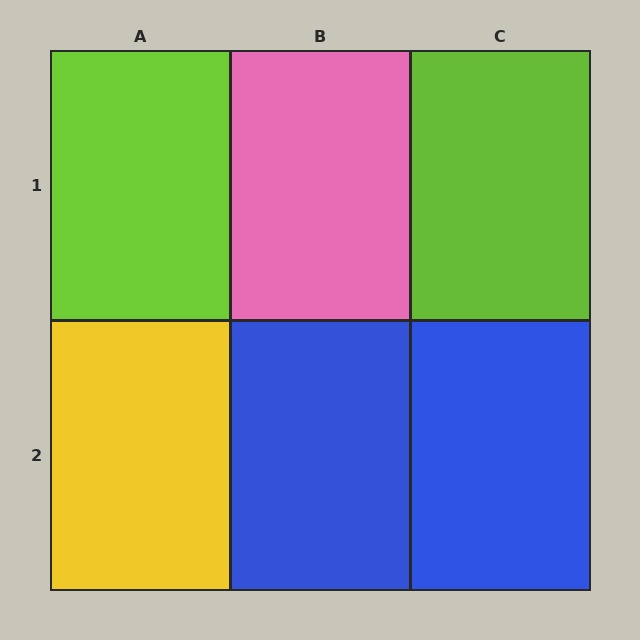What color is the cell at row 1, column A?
Lime.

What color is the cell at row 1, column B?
Pink.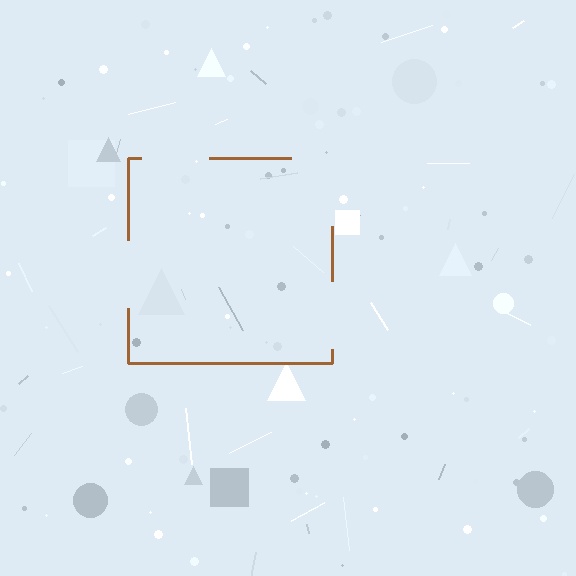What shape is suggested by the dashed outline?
The dashed outline suggests a square.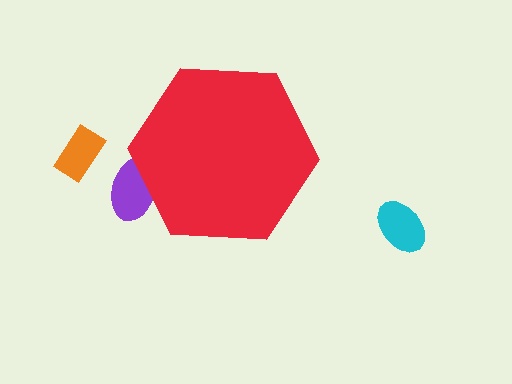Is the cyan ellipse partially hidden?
No, the cyan ellipse is fully visible.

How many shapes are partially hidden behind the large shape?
1 shape is partially hidden.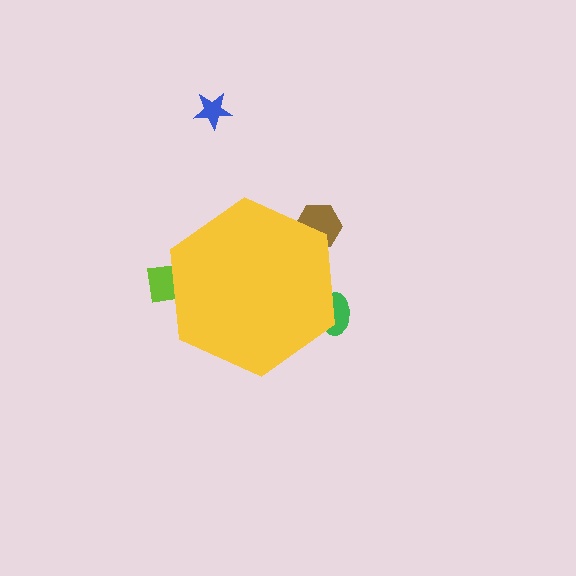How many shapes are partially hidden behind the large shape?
3 shapes are partially hidden.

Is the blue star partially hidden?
No, the blue star is fully visible.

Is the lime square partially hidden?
Yes, the lime square is partially hidden behind the yellow hexagon.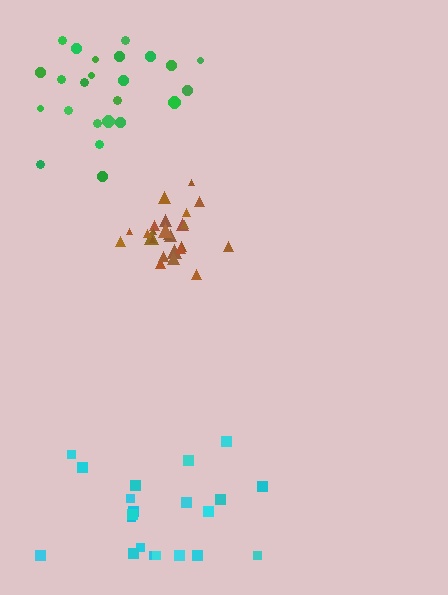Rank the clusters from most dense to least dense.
brown, green, cyan.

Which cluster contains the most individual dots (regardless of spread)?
Brown (25).